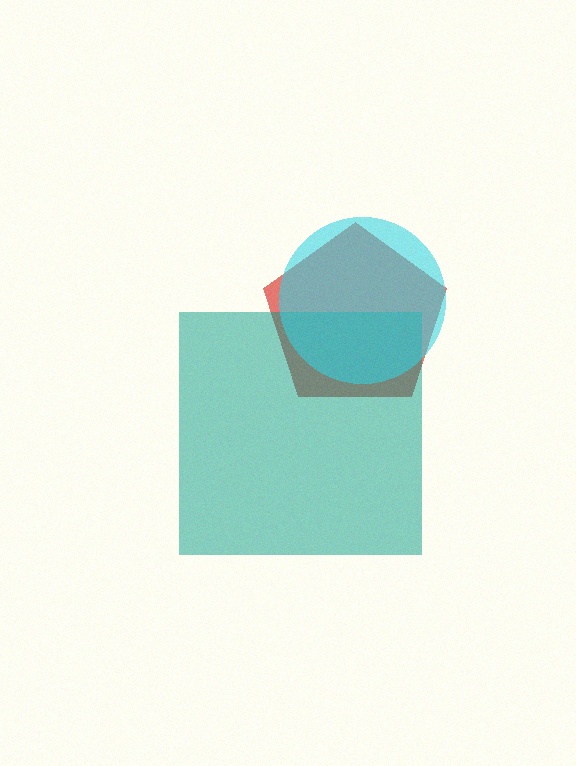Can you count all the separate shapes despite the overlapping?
Yes, there are 3 separate shapes.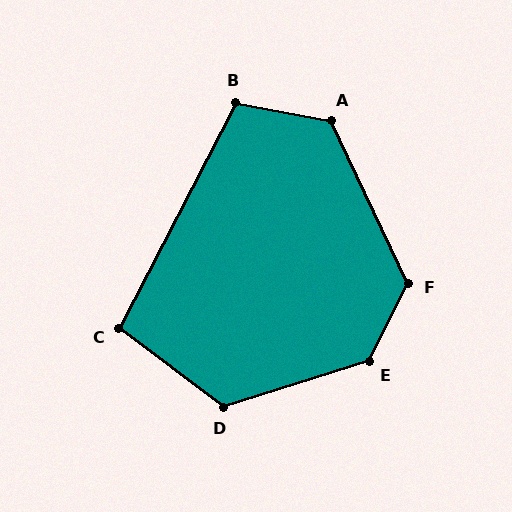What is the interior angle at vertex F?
Approximately 128 degrees (obtuse).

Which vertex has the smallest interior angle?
C, at approximately 100 degrees.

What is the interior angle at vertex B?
Approximately 107 degrees (obtuse).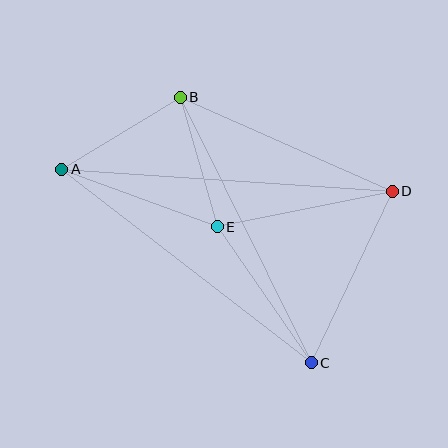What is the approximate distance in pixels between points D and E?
The distance between D and E is approximately 178 pixels.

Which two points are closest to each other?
Points B and E are closest to each other.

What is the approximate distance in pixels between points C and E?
The distance between C and E is approximately 165 pixels.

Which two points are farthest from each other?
Points A and D are farthest from each other.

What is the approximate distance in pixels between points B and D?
The distance between B and D is approximately 232 pixels.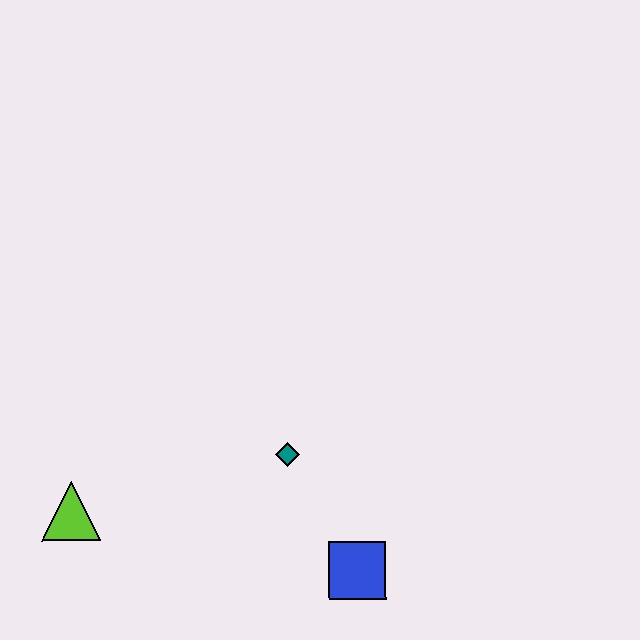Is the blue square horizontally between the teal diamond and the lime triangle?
No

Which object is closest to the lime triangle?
The teal diamond is closest to the lime triangle.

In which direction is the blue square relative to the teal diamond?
The blue square is below the teal diamond.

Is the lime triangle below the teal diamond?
Yes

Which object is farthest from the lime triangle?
The blue square is farthest from the lime triangle.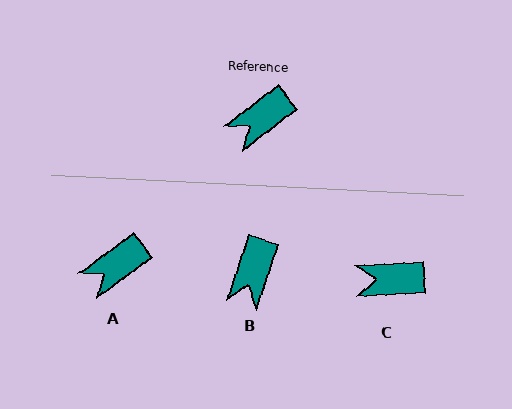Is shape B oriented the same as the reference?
No, it is off by about 35 degrees.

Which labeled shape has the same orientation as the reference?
A.